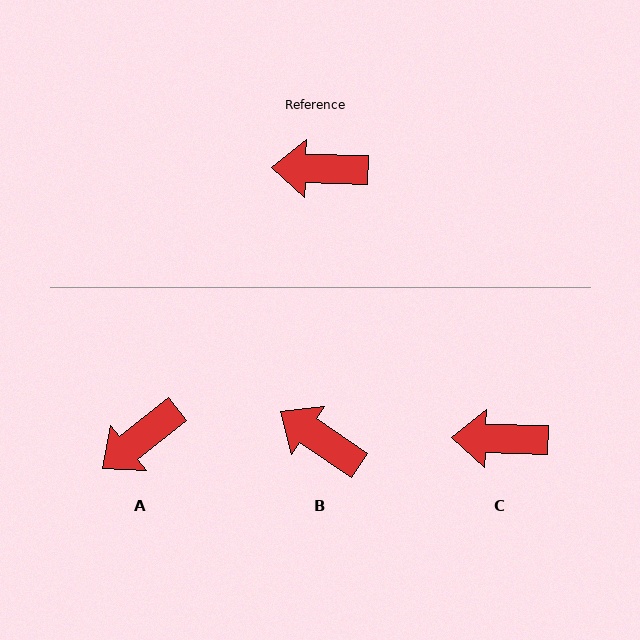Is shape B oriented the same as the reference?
No, it is off by about 33 degrees.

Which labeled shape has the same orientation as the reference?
C.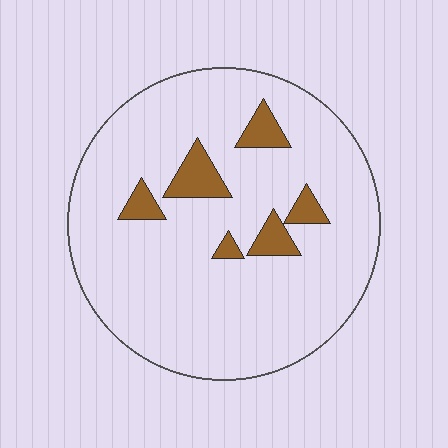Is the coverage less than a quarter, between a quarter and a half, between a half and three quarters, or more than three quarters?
Less than a quarter.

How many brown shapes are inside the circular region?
6.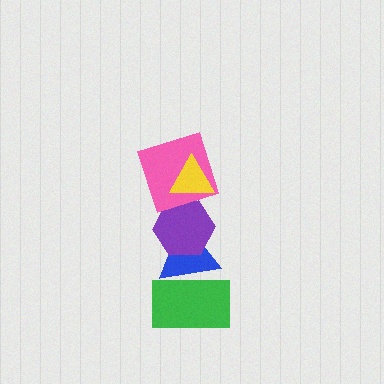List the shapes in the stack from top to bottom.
From top to bottom: the yellow triangle, the pink square, the purple hexagon, the blue triangle, the green rectangle.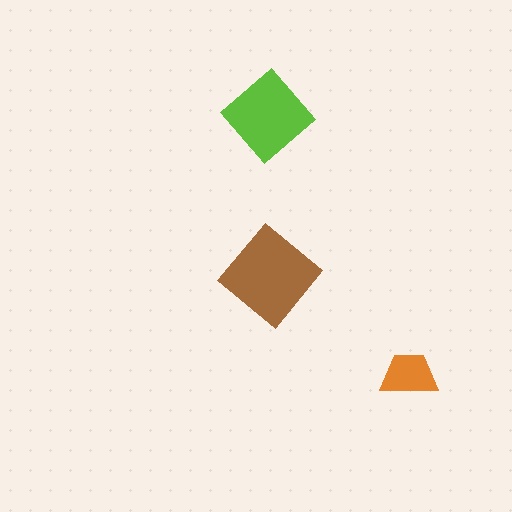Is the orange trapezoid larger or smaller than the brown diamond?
Smaller.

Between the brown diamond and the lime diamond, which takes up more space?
The brown diamond.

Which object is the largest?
The brown diamond.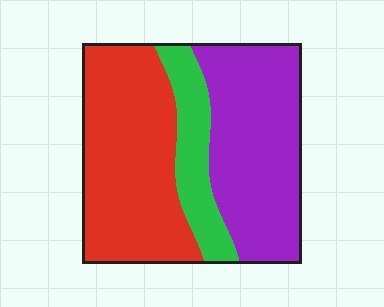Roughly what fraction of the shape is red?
Red takes up about two fifths (2/5) of the shape.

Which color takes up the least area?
Green, at roughly 15%.